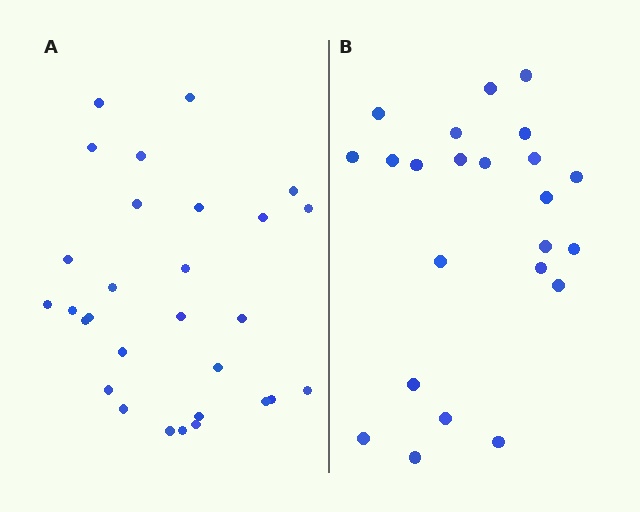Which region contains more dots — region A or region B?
Region A (the left region) has more dots.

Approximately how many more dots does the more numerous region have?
Region A has about 6 more dots than region B.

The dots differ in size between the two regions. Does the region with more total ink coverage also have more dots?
No. Region B has more total ink coverage because its dots are larger, but region A actually contains more individual dots. Total area can be misleading — the number of items is what matters here.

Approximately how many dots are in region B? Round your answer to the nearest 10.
About 20 dots. (The exact count is 23, which rounds to 20.)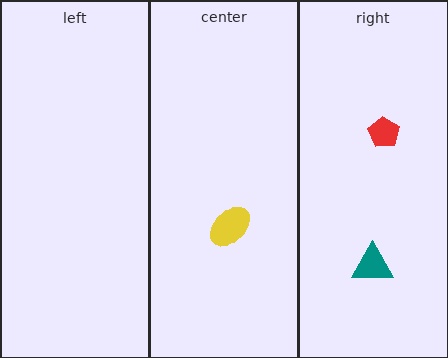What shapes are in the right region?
The teal triangle, the red pentagon.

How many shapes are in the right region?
2.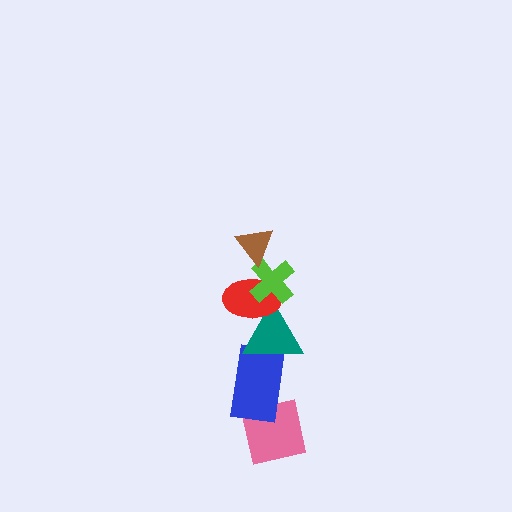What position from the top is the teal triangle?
The teal triangle is 4th from the top.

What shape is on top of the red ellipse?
The lime cross is on top of the red ellipse.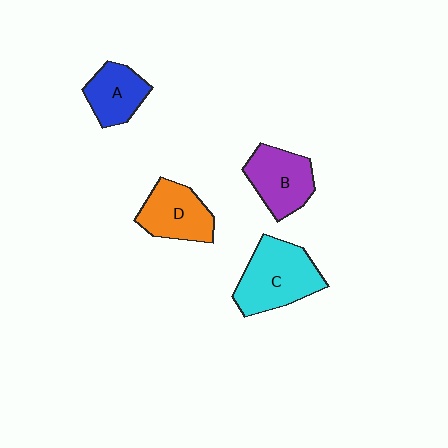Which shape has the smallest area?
Shape A (blue).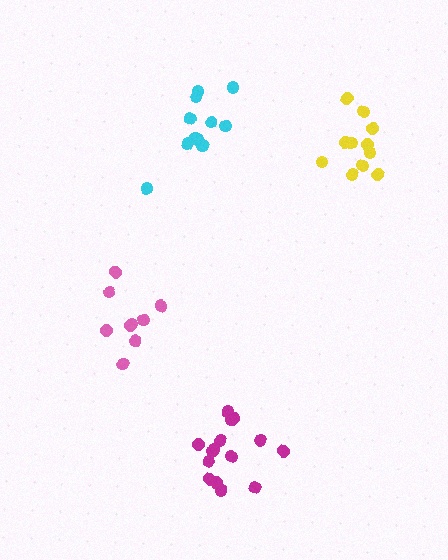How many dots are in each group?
Group 1: 11 dots, Group 2: 15 dots, Group 3: 9 dots, Group 4: 12 dots (47 total).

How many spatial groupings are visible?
There are 4 spatial groupings.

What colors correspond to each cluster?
The clusters are colored: yellow, magenta, pink, cyan.